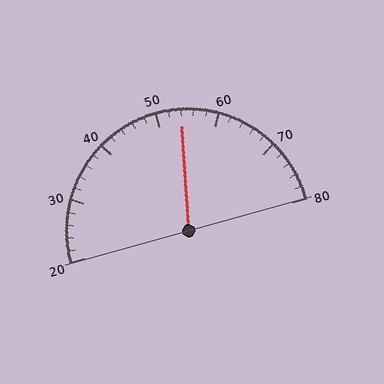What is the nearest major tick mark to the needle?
The nearest major tick mark is 50.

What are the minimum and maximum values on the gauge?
The gauge ranges from 20 to 80.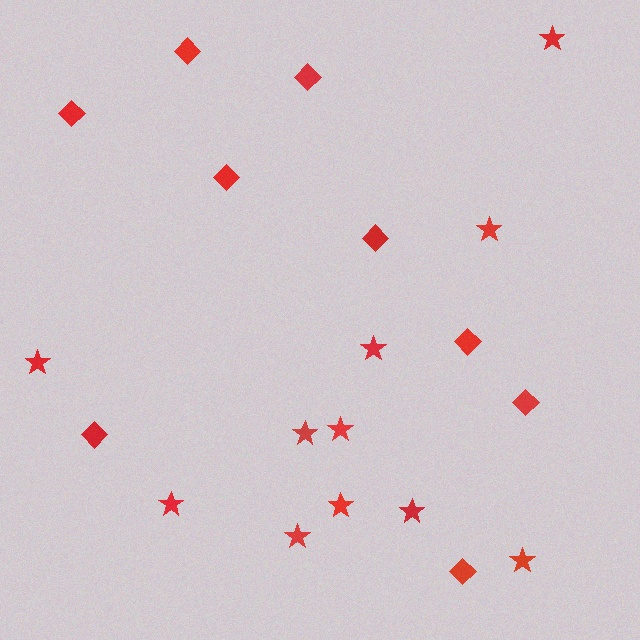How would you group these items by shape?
There are 2 groups: one group of stars (11) and one group of diamonds (9).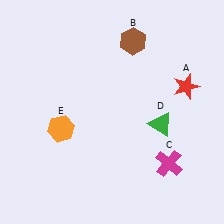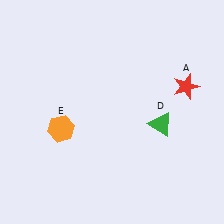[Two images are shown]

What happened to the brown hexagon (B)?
The brown hexagon (B) was removed in Image 2. It was in the top-right area of Image 1.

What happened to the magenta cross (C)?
The magenta cross (C) was removed in Image 2. It was in the bottom-right area of Image 1.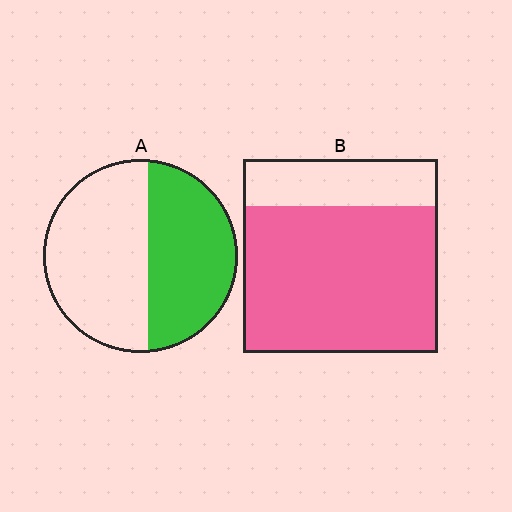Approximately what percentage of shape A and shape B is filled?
A is approximately 45% and B is approximately 75%.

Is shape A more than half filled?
No.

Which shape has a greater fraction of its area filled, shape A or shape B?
Shape B.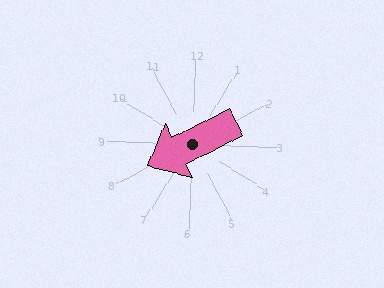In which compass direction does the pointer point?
Southwest.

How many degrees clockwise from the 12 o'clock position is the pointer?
Approximately 241 degrees.